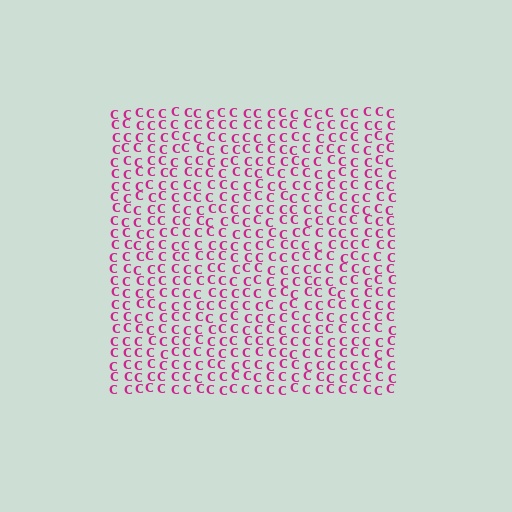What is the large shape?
The large shape is a square.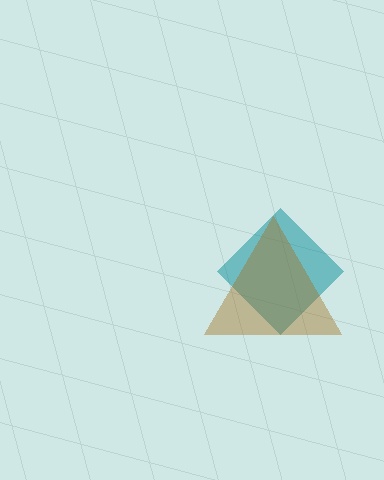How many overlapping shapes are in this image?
There are 2 overlapping shapes in the image.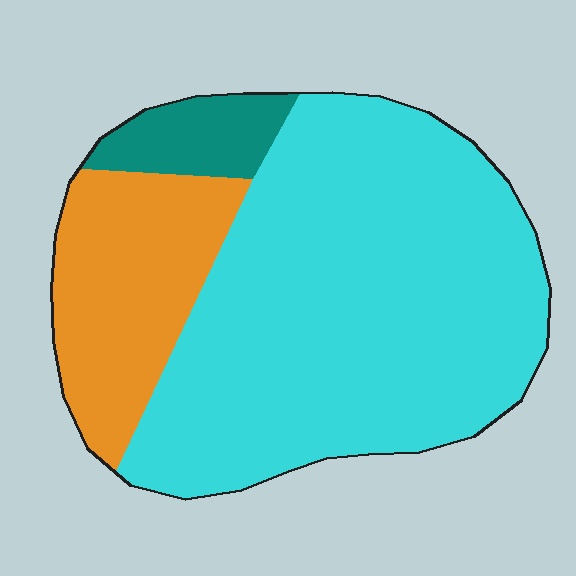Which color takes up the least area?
Teal, at roughly 10%.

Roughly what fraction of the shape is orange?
Orange covers about 20% of the shape.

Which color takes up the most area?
Cyan, at roughly 70%.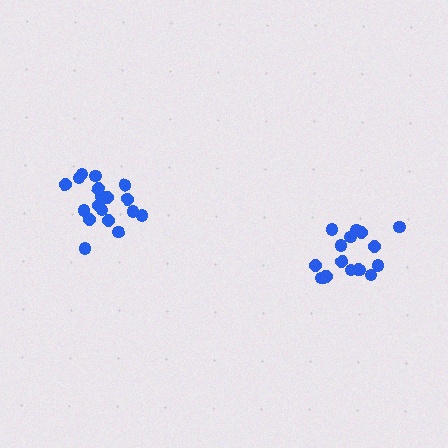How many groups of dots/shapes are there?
There are 2 groups.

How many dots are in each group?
Group 1: 19 dots, Group 2: 16 dots (35 total).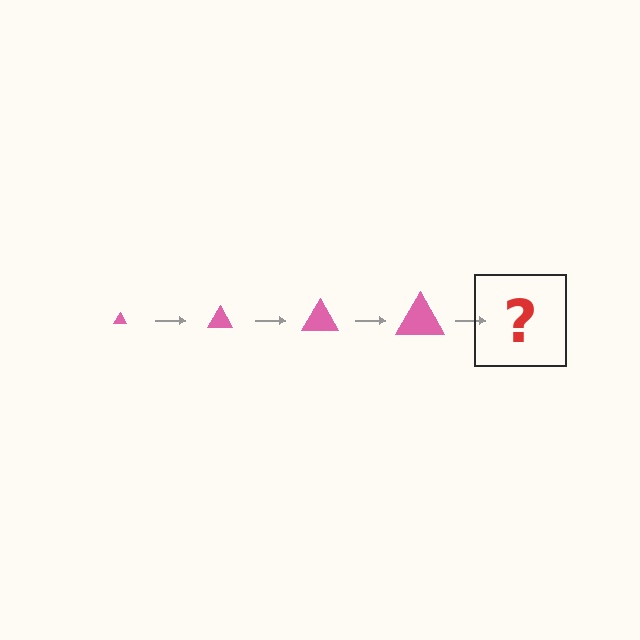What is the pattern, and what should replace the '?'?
The pattern is that the triangle gets progressively larger each step. The '?' should be a pink triangle, larger than the previous one.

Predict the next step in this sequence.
The next step is a pink triangle, larger than the previous one.